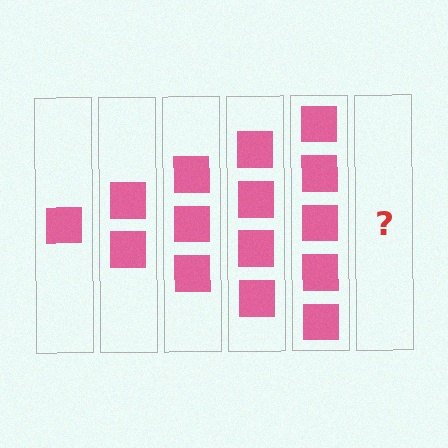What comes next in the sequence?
The next element should be 6 squares.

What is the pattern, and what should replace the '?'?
The pattern is that each step adds one more square. The '?' should be 6 squares.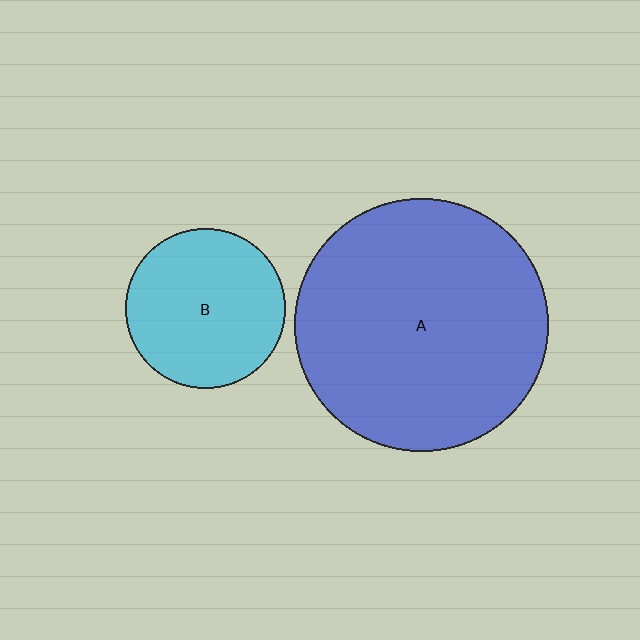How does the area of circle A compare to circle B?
Approximately 2.5 times.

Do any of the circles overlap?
No, none of the circles overlap.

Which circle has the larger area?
Circle A (blue).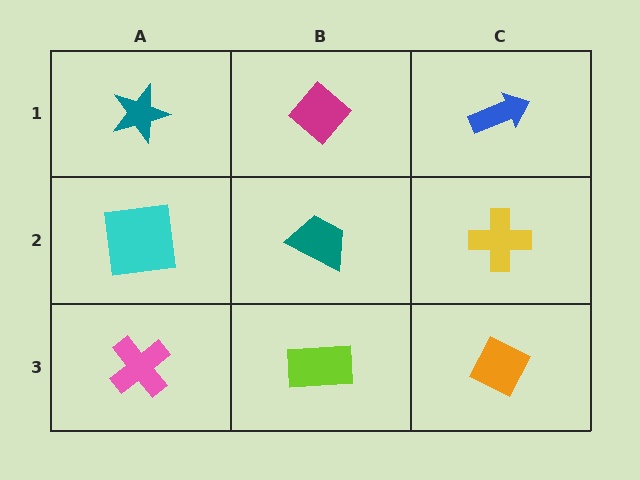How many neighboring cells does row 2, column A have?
3.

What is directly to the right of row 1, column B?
A blue arrow.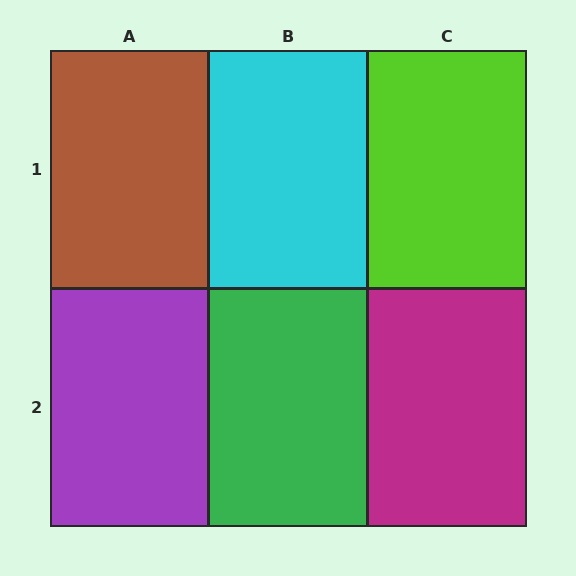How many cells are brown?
1 cell is brown.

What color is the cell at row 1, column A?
Brown.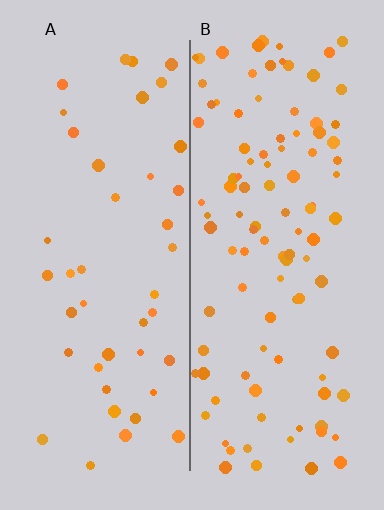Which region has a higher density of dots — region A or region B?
B (the right).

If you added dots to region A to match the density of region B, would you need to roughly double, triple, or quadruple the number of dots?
Approximately double.